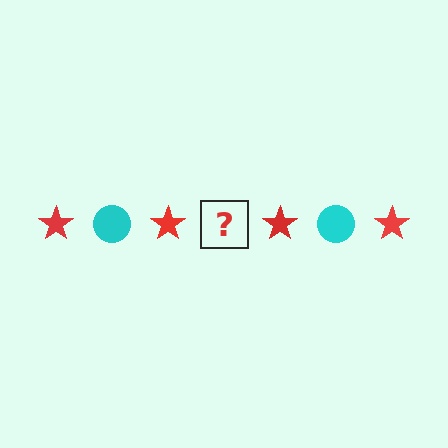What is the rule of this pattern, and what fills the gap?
The rule is that the pattern alternates between red star and cyan circle. The gap should be filled with a cyan circle.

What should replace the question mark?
The question mark should be replaced with a cyan circle.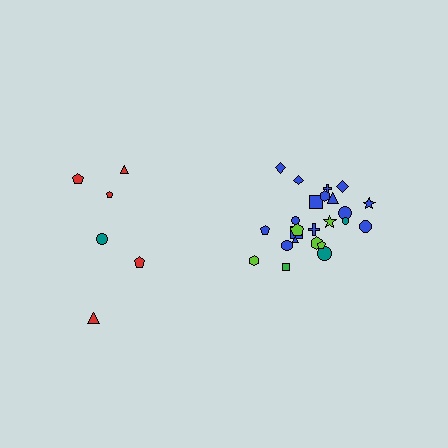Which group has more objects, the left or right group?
The right group.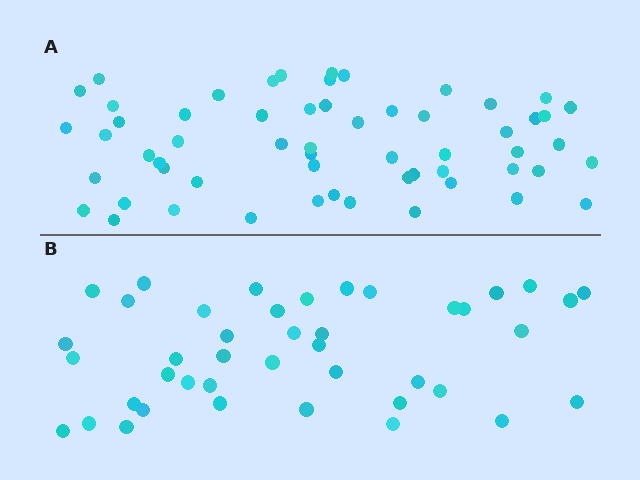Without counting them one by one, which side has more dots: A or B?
Region A (the top region) has more dots.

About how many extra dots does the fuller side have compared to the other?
Region A has approximately 15 more dots than region B.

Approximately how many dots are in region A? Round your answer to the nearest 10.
About 60 dots. (The exact count is 58, which rounds to 60.)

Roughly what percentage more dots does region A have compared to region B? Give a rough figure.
About 40% more.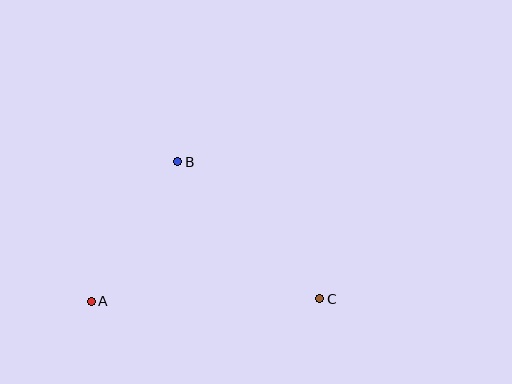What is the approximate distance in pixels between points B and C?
The distance between B and C is approximately 198 pixels.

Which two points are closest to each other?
Points A and B are closest to each other.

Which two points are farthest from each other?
Points A and C are farthest from each other.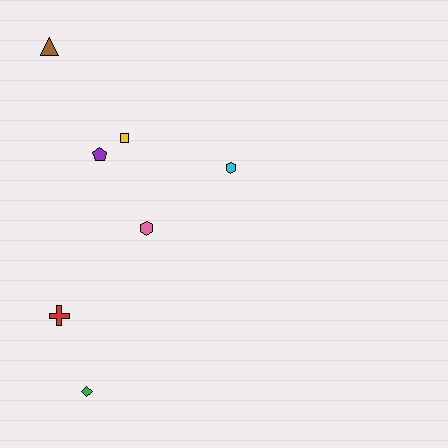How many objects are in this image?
There are 7 objects.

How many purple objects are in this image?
There is 1 purple object.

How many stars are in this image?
There are no stars.